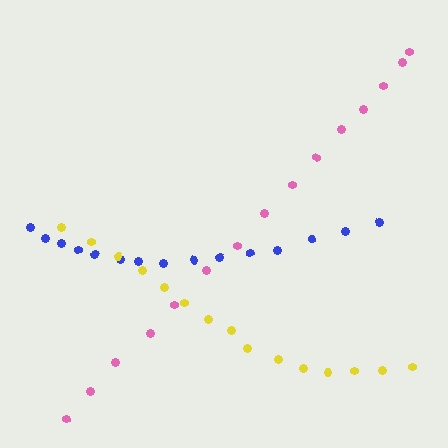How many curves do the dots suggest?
There are 3 distinct paths.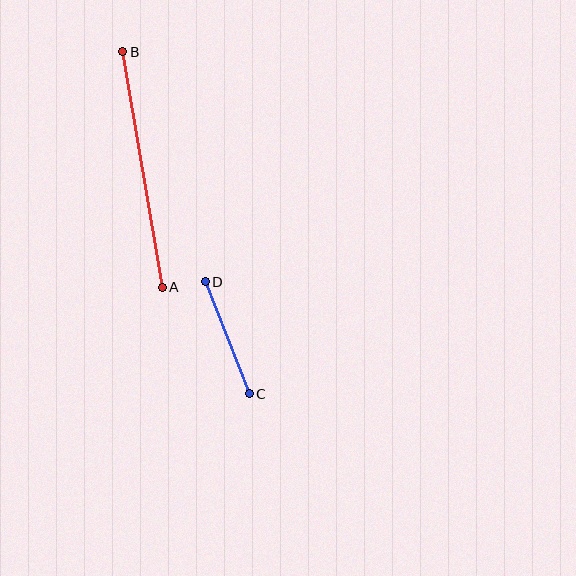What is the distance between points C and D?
The distance is approximately 120 pixels.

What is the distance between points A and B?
The distance is approximately 239 pixels.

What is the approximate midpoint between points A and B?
The midpoint is at approximately (143, 169) pixels.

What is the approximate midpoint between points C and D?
The midpoint is at approximately (227, 338) pixels.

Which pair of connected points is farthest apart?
Points A and B are farthest apart.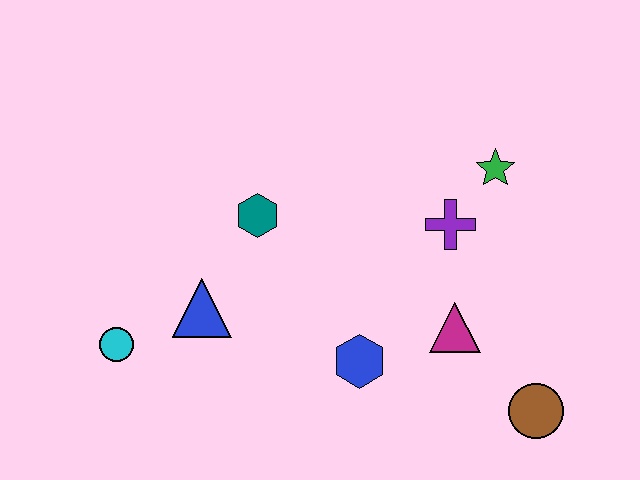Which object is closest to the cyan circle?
The blue triangle is closest to the cyan circle.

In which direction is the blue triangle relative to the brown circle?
The blue triangle is to the left of the brown circle.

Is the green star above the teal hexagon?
Yes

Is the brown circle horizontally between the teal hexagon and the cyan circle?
No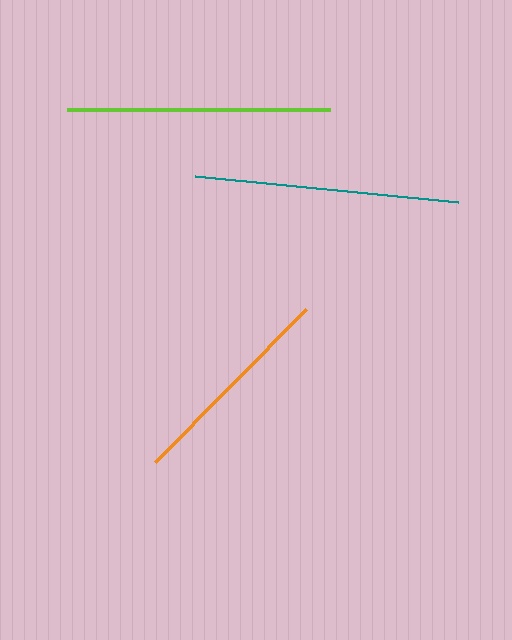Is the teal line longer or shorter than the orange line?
The teal line is longer than the orange line.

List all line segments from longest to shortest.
From longest to shortest: teal, lime, orange.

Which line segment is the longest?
The teal line is the longest at approximately 264 pixels.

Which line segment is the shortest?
The orange line is the shortest at approximately 215 pixels.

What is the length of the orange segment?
The orange segment is approximately 215 pixels long.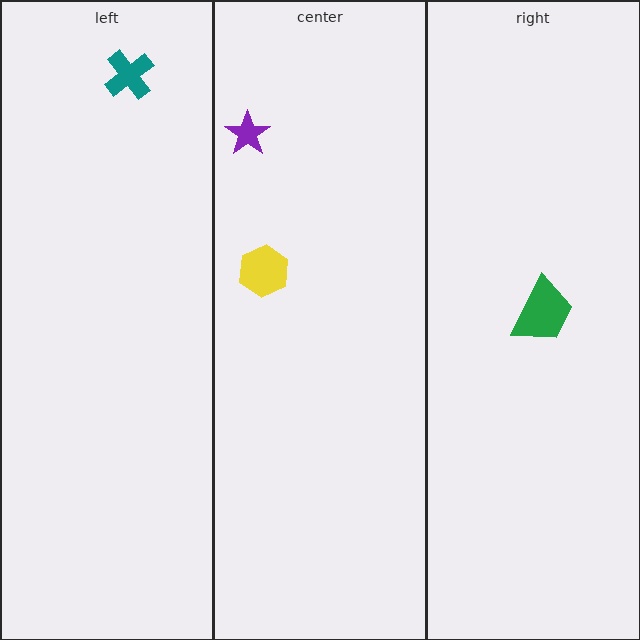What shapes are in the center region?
The yellow hexagon, the purple star.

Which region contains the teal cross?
The left region.